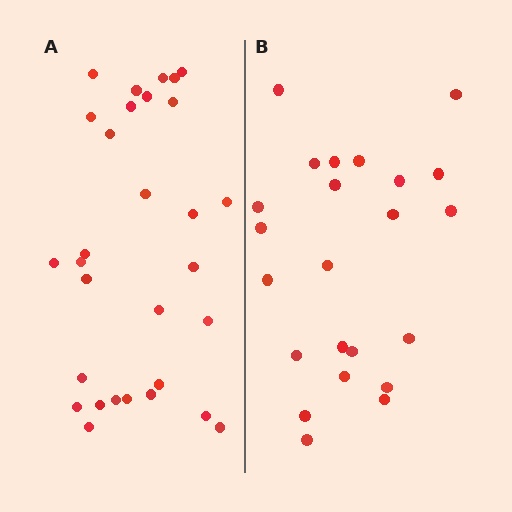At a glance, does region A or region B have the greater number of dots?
Region A (the left region) has more dots.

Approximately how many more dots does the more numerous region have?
Region A has roughly 8 or so more dots than region B.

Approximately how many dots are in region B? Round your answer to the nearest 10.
About 20 dots. (The exact count is 23, which rounds to 20.)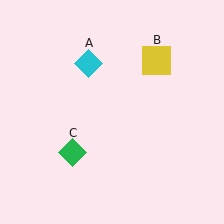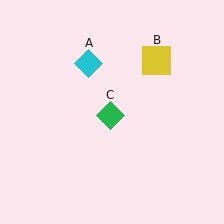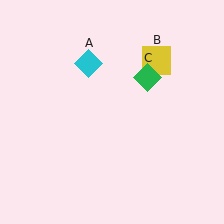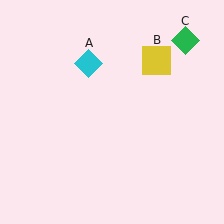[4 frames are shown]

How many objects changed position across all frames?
1 object changed position: green diamond (object C).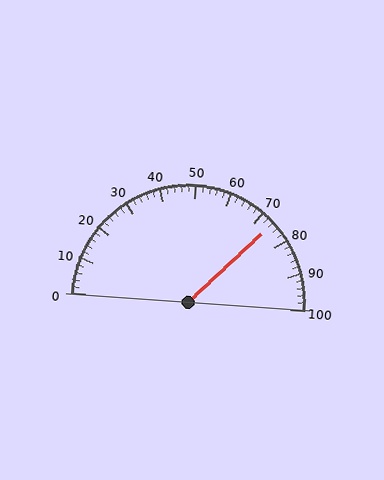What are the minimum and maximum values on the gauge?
The gauge ranges from 0 to 100.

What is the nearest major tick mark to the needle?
The nearest major tick mark is 70.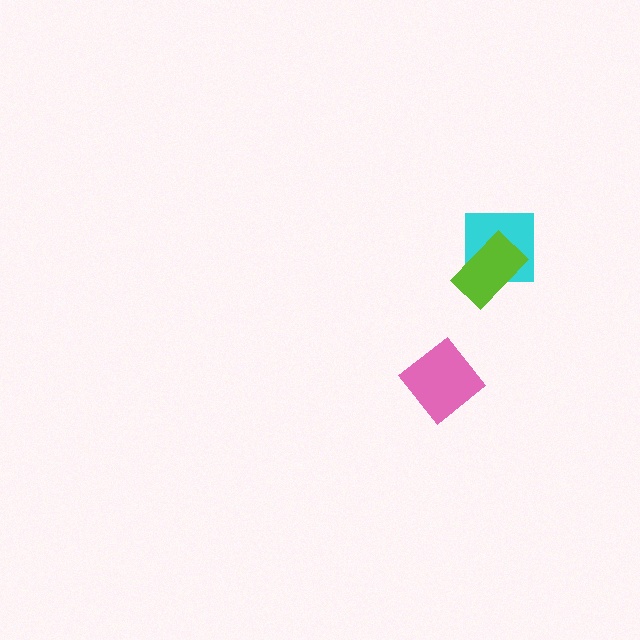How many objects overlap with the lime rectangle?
1 object overlaps with the lime rectangle.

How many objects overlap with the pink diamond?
0 objects overlap with the pink diamond.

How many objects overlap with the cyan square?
1 object overlaps with the cyan square.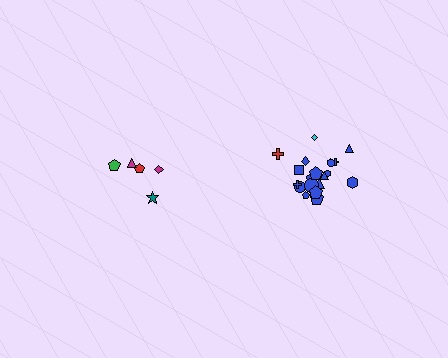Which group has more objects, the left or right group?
The right group.